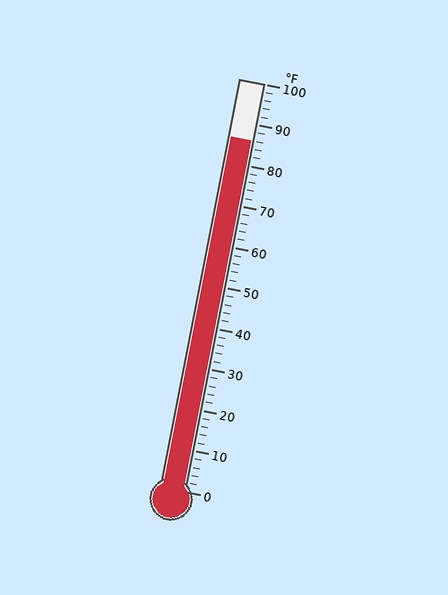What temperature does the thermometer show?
The thermometer shows approximately 86°F.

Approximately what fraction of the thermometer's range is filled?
The thermometer is filled to approximately 85% of its range.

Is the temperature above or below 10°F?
The temperature is above 10°F.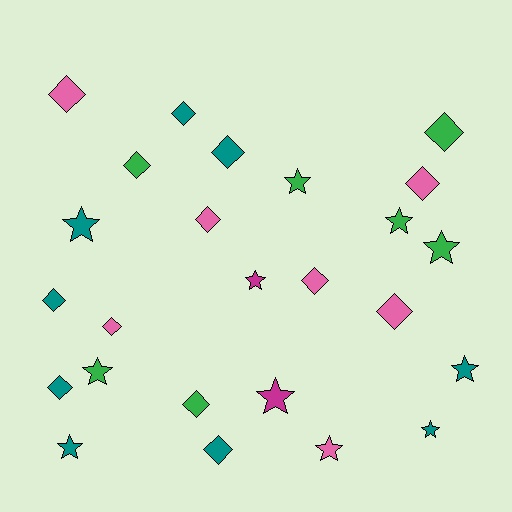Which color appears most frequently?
Teal, with 9 objects.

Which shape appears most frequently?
Diamond, with 14 objects.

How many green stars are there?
There are 4 green stars.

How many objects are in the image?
There are 25 objects.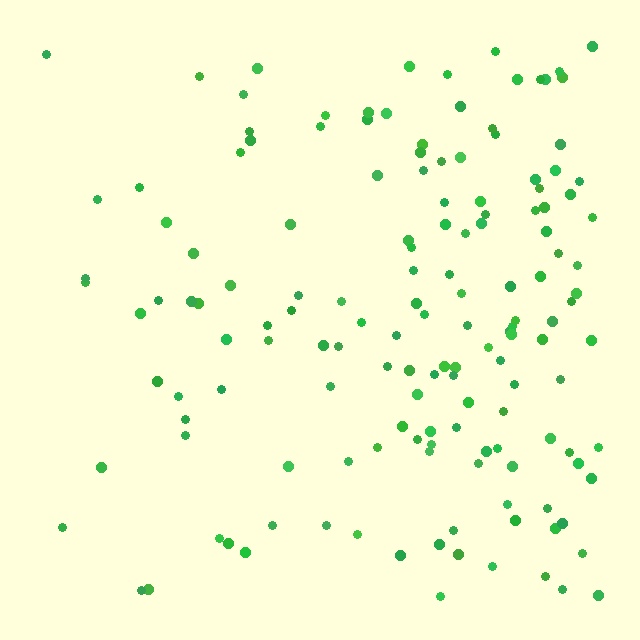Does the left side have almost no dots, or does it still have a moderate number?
Still a moderate number, just noticeably fewer than the right.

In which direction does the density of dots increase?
From left to right, with the right side densest.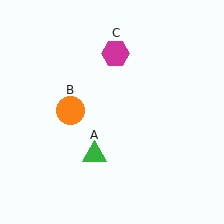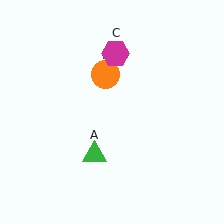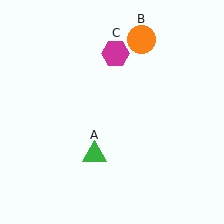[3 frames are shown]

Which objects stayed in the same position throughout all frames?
Green triangle (object A) and magenta hexagon (object C) remained stationary.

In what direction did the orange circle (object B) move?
The orange circle (object B) moved up and to the right.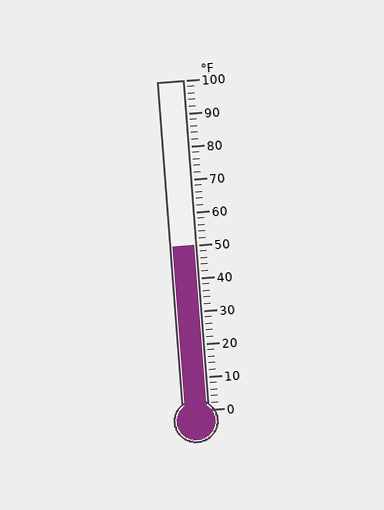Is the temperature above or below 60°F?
The temperature is below 60°F.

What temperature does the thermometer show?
The thermometer shows approximately 50°F.